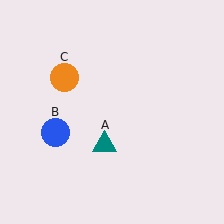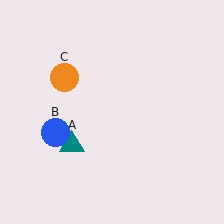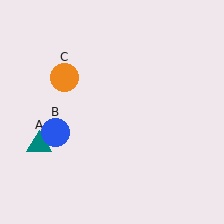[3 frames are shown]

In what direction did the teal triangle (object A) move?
The teal triangle (object A) moved left.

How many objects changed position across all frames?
1 object changed position: teal triangle (object A).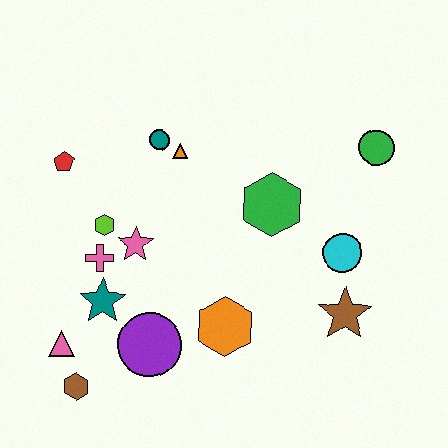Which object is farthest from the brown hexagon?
The green circle is farthest from the brown hexagon.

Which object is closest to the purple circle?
The teal star is closest to the purple circle.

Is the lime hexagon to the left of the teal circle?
Yes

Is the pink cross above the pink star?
No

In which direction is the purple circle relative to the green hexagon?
The purple circle is below the green hexagon.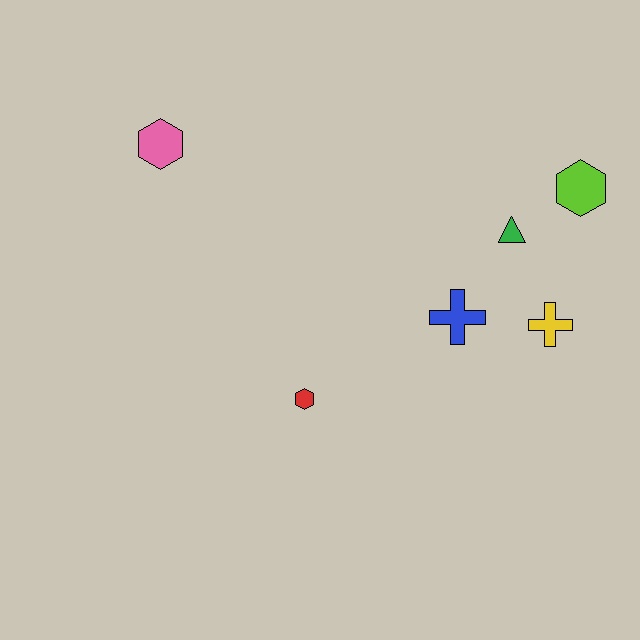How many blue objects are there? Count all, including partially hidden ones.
There is 1 blue object.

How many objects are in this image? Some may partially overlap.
There are 6 objects.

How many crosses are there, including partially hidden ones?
There are 2 crosses.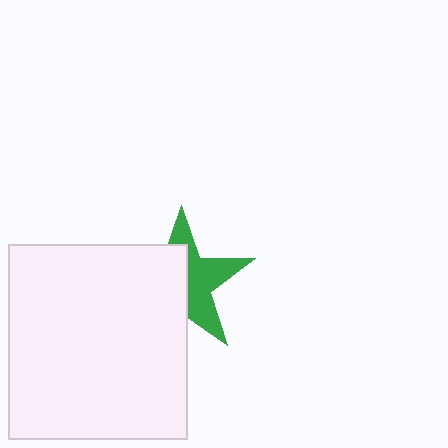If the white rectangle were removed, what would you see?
You would see the complete green star.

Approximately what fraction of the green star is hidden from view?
Roughly 53% of the green star is hidden behind the white rectangle.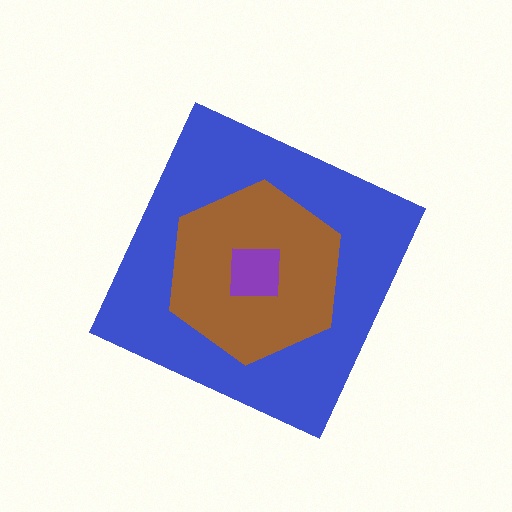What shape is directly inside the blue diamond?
The brown hexagon.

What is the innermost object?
The purple square.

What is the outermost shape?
The blue diamond.